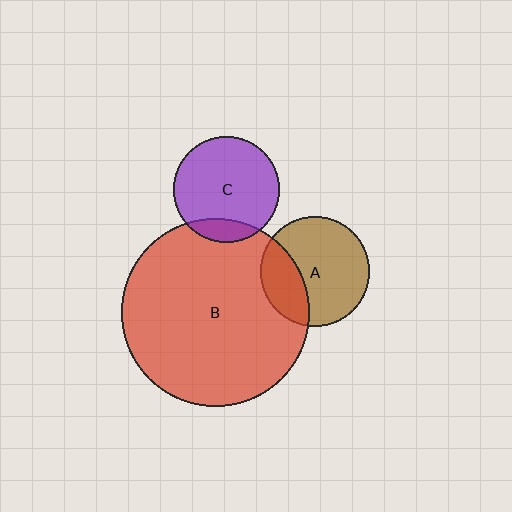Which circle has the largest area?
Circle B (red).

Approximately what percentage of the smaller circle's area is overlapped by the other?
Approximately 15%.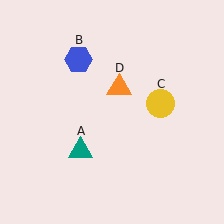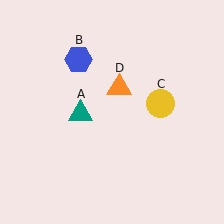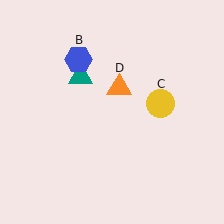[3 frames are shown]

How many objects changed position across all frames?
1 object changed position: teal triangle (object A).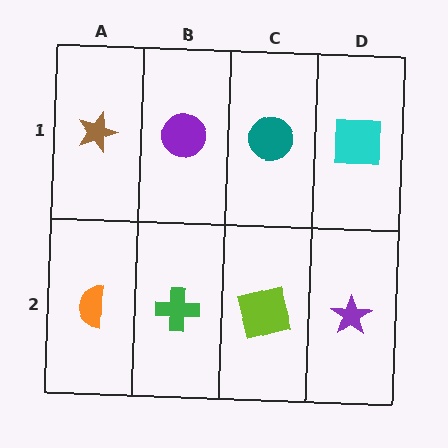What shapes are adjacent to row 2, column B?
A purple circle (row 1, column B), an orange semicircle (row 2, column A), a lime square (row 2, column C).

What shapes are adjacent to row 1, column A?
An orange semicircle (row 2, column A), a purple circle (row 1, column B).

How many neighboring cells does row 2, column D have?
2.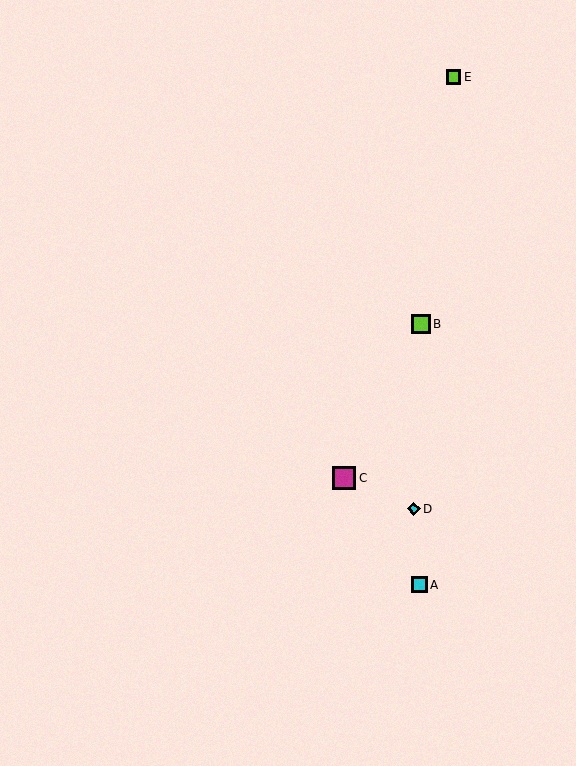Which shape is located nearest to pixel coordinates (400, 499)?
The cyan diamond (labeled D) at (414, 509) is nearest to that location.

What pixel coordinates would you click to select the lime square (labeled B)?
Click at (421, 324) to select the lime square B.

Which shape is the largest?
The magenta square (labeled C) is the largest.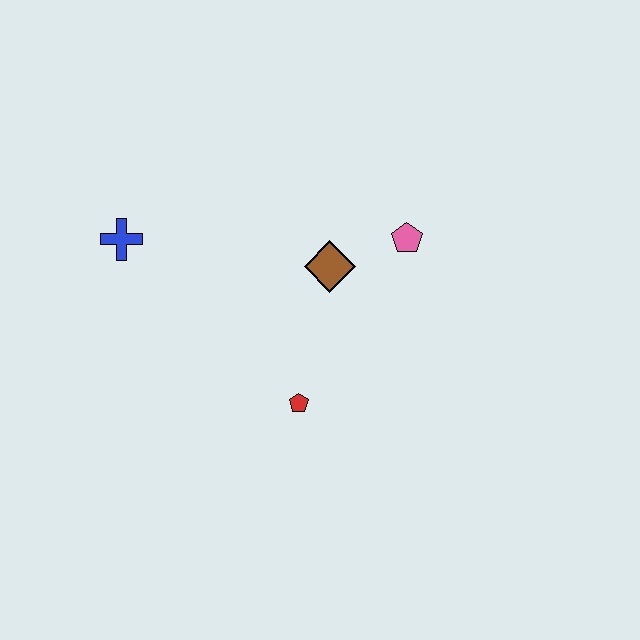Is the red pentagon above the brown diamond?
No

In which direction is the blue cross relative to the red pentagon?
The blue cross is to the left of the red pentagon.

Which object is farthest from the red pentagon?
The blue cross is farthest from the red pentagon.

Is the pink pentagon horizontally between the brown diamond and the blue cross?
No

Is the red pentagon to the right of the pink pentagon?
No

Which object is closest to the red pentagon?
The brown diamond is closest to the red pentagon.